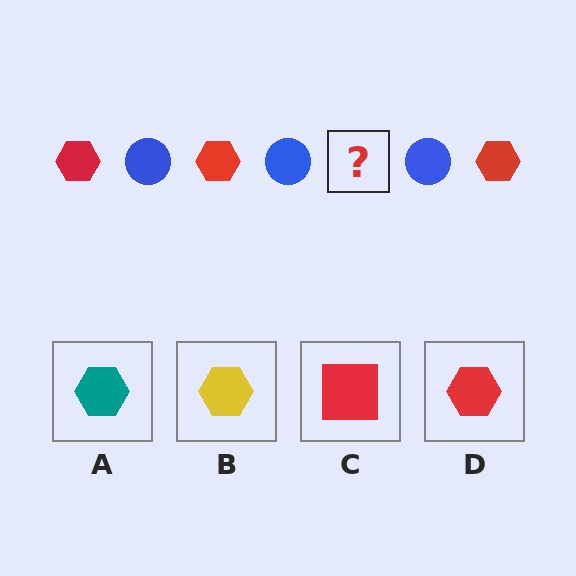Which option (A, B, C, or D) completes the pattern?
D.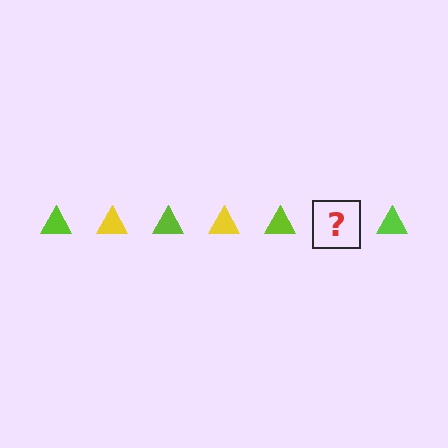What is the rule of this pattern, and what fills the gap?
The rule is that the pattern cycles through lime, yellow triangles. The gap should be filled with a yellow triangle.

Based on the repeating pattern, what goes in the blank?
The blank should be a yellow triangle.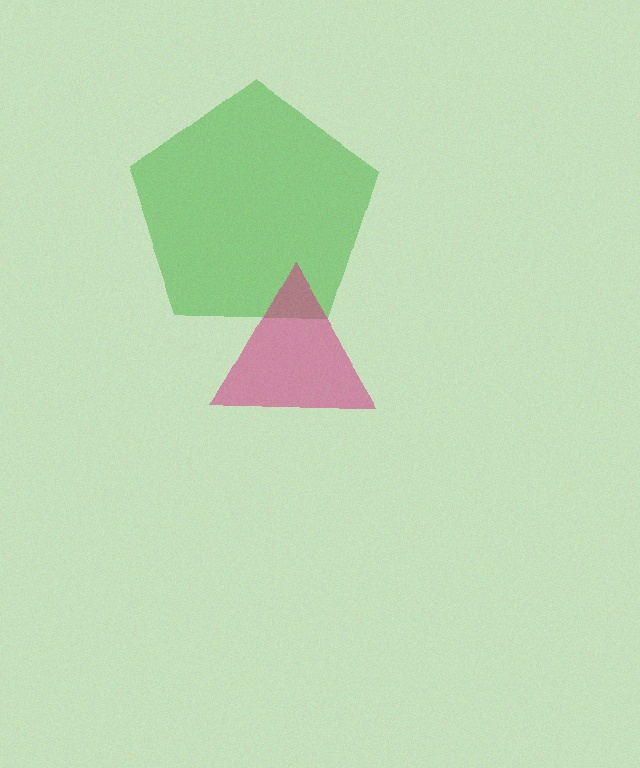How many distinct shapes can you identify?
There are 2 distinct shapes: a green pentagon, a magenta triangle.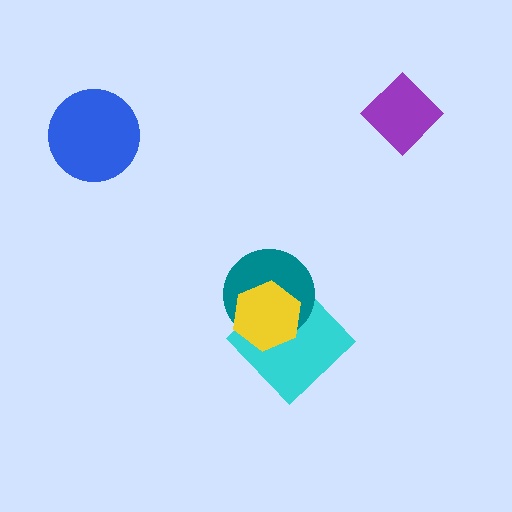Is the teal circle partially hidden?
Yes, it is partially covered by another shape.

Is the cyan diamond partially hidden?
Yes, it is partially covered by another shape.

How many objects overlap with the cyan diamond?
2 objects overlap with the cyan diamond.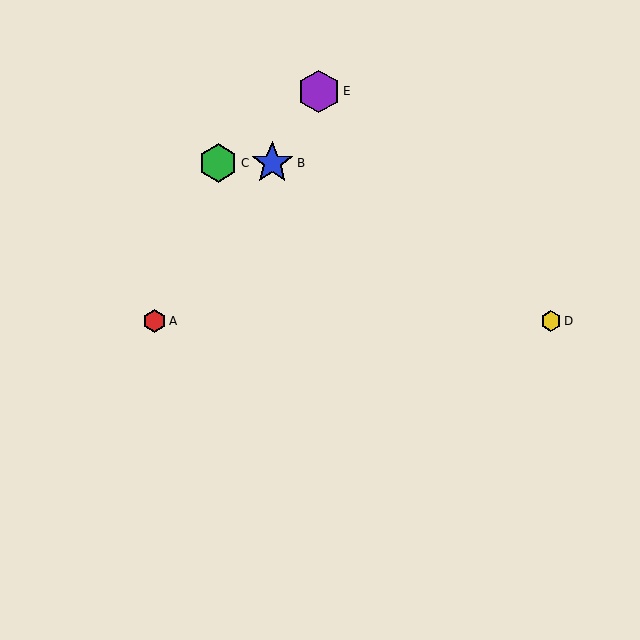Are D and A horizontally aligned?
Yes, both are at y≈321.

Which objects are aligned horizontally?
Objects A, D are aligned horizontally.